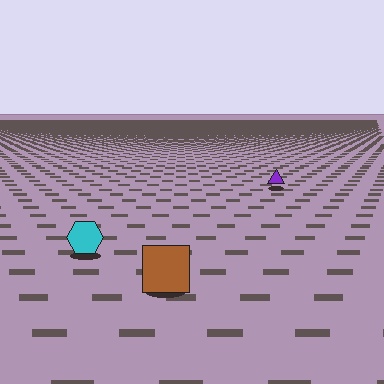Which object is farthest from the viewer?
The purple triangle is farthest from the viewer. It appears smaller and the ground texture around it is denser.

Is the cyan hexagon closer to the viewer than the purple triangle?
Yes. The cyan hexagon is closer — you can tell from the texture gradient: the ground texture is coarser near it.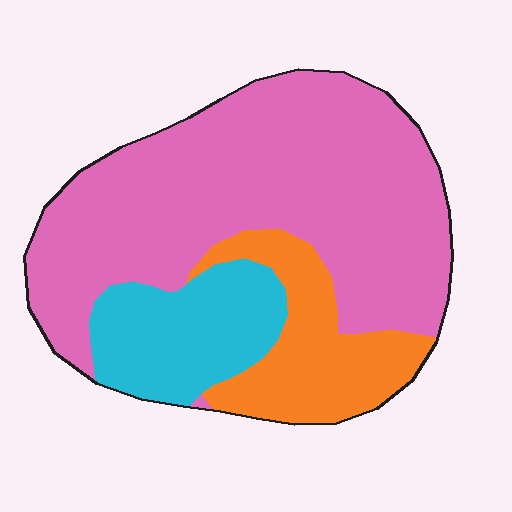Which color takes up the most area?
Pink, at roughly 65%.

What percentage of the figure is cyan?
Cyan takes up about one sixth (1/6) of the figure.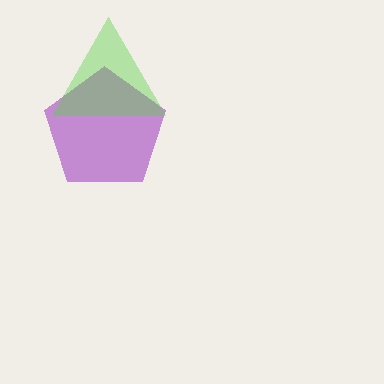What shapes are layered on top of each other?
The layered shapes are: a purple pentagon, a lime triangle.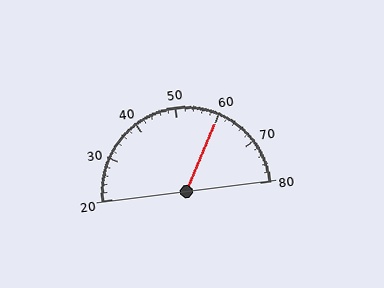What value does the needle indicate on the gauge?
The needle indicates approximately 60.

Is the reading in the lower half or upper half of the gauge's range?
The reading is in the upper half of the range (20 to 80).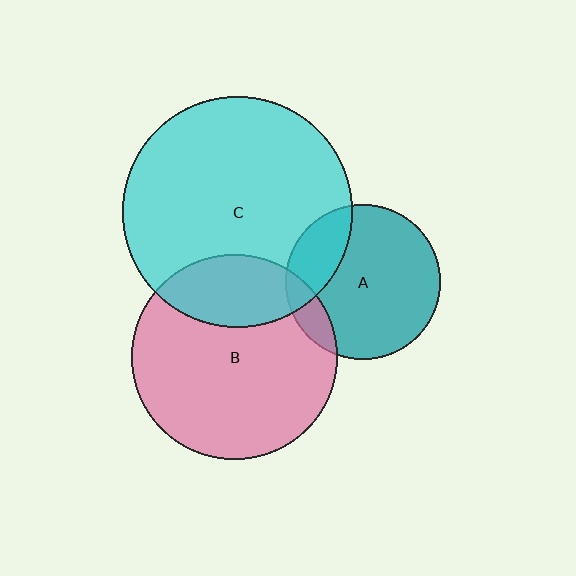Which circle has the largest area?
Circle C (cyan).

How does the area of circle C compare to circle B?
Approximately 1.3 times.